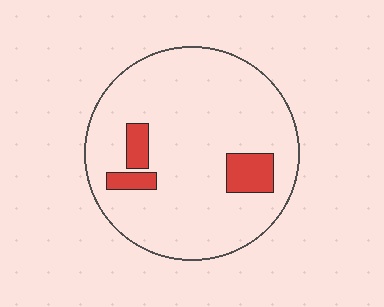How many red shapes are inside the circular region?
3.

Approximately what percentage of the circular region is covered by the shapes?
Approximately 10%.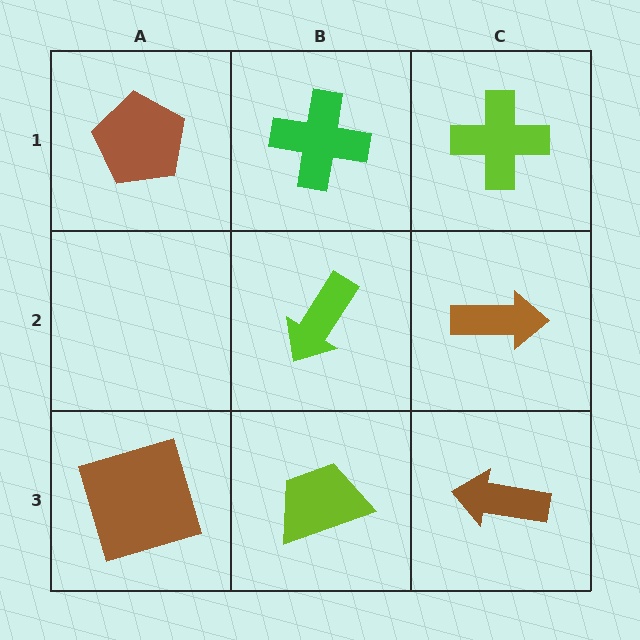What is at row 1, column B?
A green cross.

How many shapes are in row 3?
3 shapes.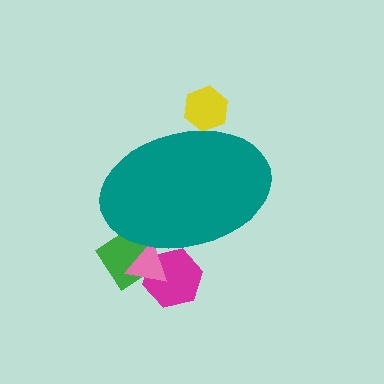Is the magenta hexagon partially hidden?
Yes, the magenta hexagon is partially hidden behind the teal ellipse.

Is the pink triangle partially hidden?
Yes, the pink triangle is partially hidden behind the teal ellipse.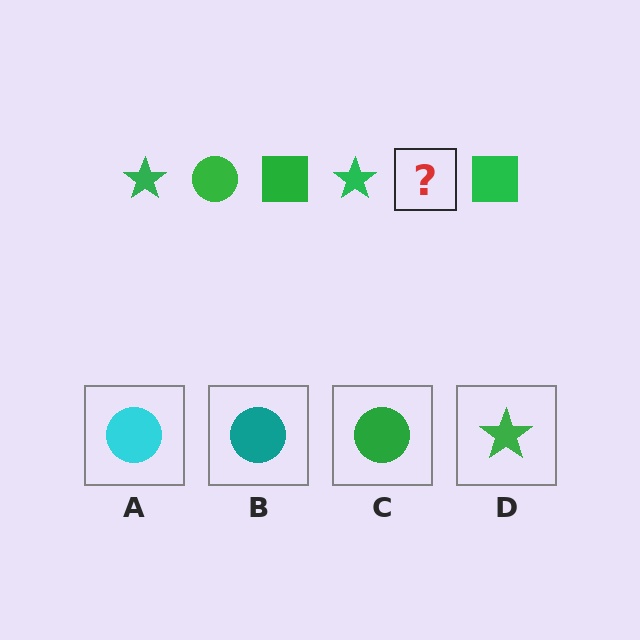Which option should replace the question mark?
Option C.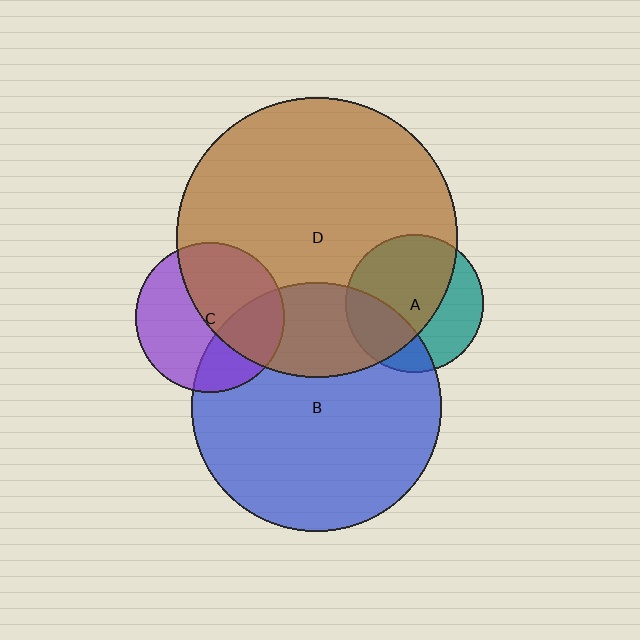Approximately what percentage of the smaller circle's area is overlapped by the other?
Approximately 50%.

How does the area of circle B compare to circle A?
Approximately 3.3 times.